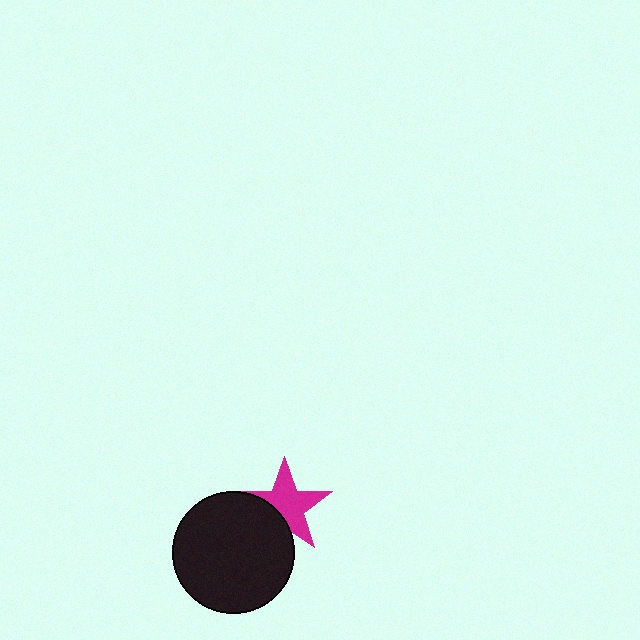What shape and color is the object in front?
The object in front is a black circle.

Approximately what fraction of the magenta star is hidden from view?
Roughly 31% of the magenta star is hidden behind the black circle.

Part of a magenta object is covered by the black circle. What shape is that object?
It is a star.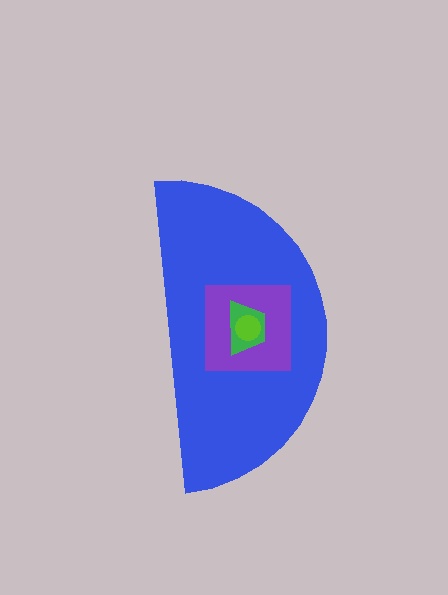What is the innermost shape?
The lime circle.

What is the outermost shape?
The blue semicircle.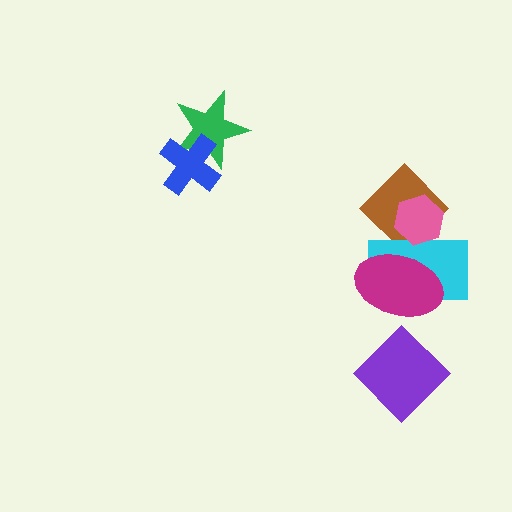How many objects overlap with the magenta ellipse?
2 objects overlap with the magenta ellipse.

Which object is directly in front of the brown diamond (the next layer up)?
The cyan rectangle is directly in front of the brown diamond.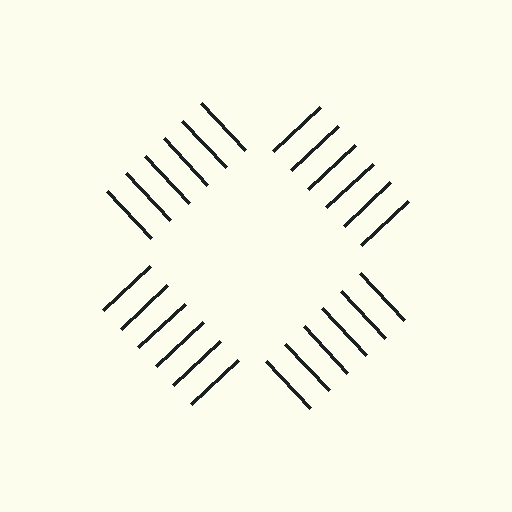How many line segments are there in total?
24 — 6 along each of the 4 edges.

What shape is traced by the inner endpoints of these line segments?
An illusory square — the line segments terminate on its edges but no continuous stroke is drawn.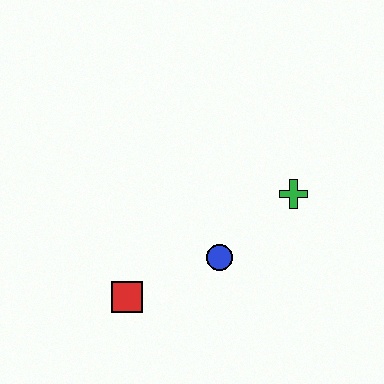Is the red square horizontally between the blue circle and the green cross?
No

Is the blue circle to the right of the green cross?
No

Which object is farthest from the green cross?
The red square is farthest from the green cross.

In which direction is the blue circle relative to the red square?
The blue circle is to the right of the red square.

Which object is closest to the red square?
The blue circle is closest to the red square.